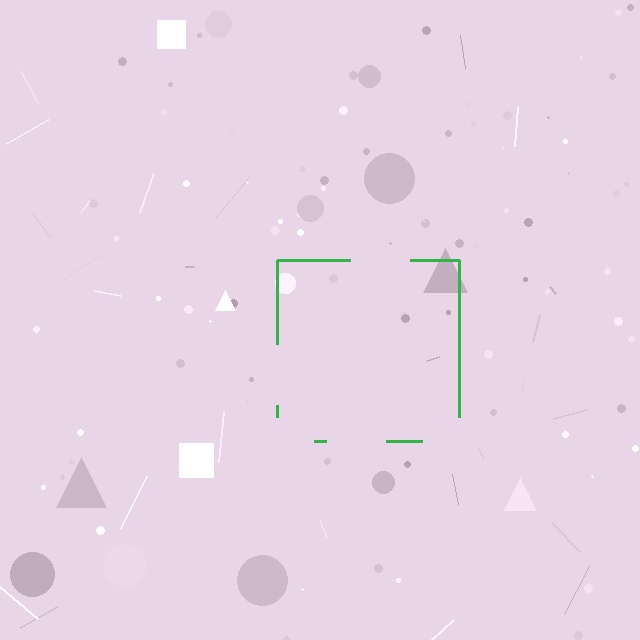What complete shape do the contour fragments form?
The contour fragments form a square.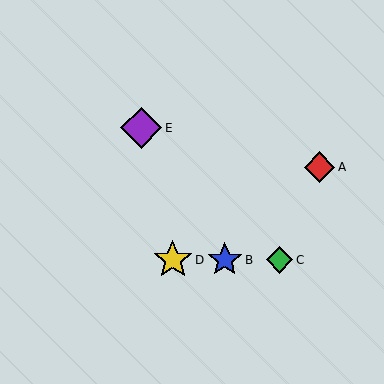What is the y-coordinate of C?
Object C is at y≈260.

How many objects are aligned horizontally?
3 objects (B, C, D) are aligned horizontally.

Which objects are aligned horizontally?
Objects B, C, D are aligned horizontally.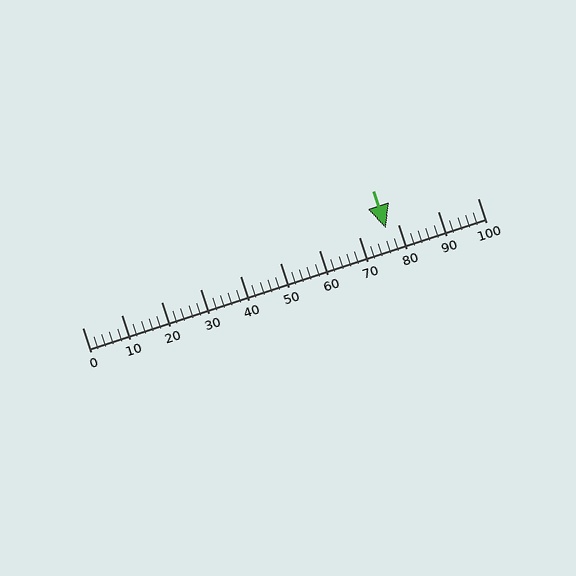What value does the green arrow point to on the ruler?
The green arrow points to approximately 77.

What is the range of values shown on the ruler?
The ruler shows values from 0 to 100.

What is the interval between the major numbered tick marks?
The major tick marks are spaced 10 units apart.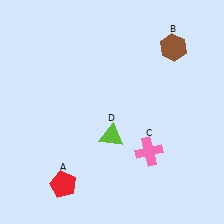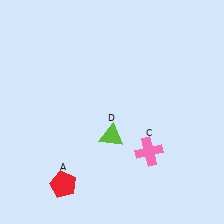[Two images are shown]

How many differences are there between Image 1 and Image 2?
There is 1 difference between the two images.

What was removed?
The brown hexagon (B) was removed in Image 2.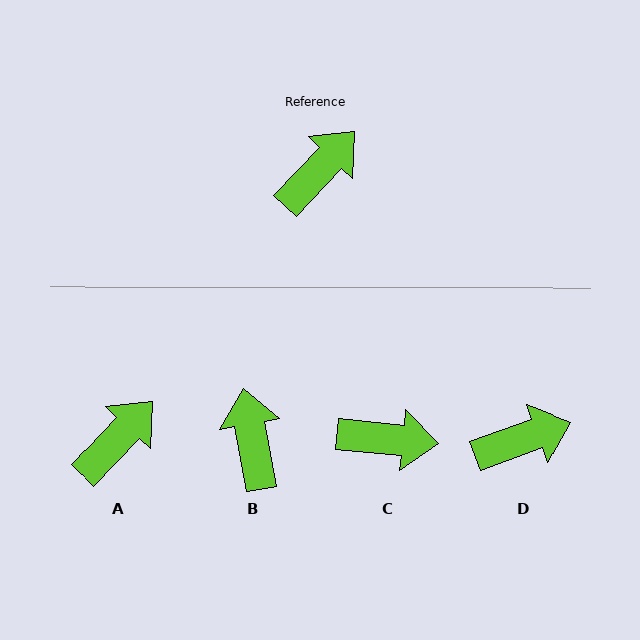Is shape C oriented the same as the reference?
No, it is off by about 52 degrees.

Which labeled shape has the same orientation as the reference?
A.